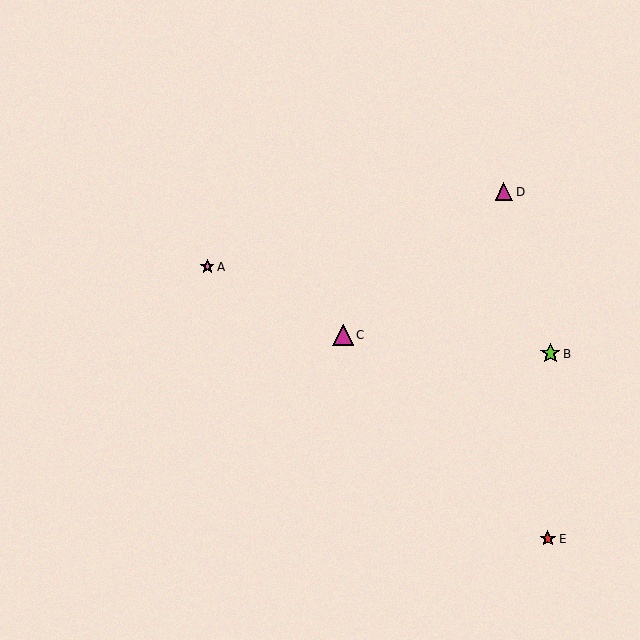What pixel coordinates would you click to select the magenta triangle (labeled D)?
Click at (504, 192) to select the magenta triangle D.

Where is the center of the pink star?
The center of the pink star is at (207, 267).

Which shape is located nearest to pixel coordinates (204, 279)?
The pink star (labeled A) at (207, 267) is nearest to that location.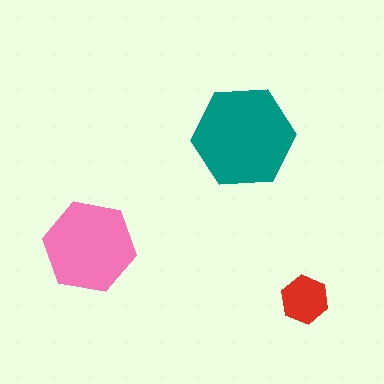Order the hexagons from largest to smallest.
the teal one, the pink one, the red one.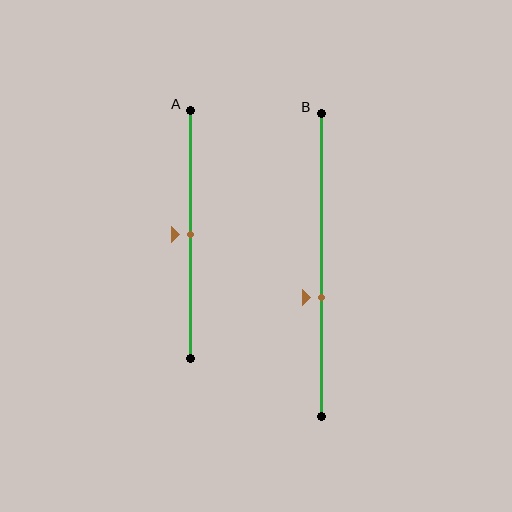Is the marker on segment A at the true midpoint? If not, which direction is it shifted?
Yes, the marker on segment A is at the true midpoint.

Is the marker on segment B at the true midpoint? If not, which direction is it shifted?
No, the marker on segment B is shifted downward by about 10% of the segment length.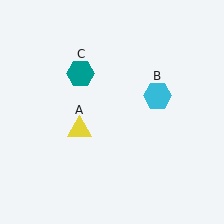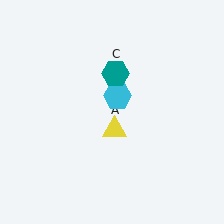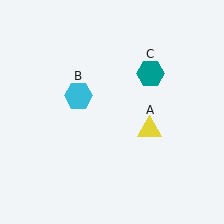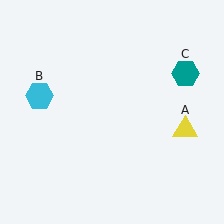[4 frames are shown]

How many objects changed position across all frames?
3 objects changed position: yellow triangle (object A), cyan hexagon (object B), teal hexagon (object C).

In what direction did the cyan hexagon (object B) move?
The cyan hexagon (object B) moved left.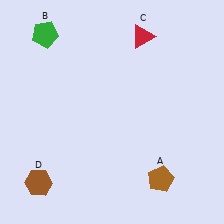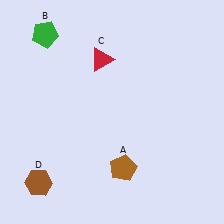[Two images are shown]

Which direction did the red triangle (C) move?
The red triangle (C) moved left.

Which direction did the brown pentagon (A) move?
The brown pentagon (A) moved left.